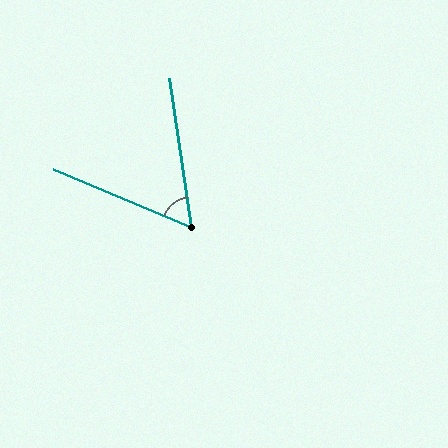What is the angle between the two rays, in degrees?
Approximately 59 degrees.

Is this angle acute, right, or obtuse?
It is acute.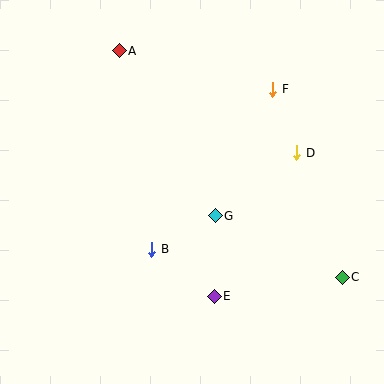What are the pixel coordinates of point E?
Point E is at (214, 296).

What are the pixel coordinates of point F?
Point F is at (273, 89).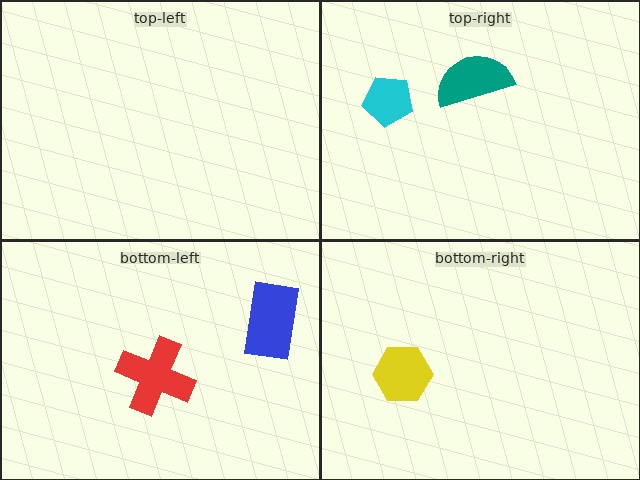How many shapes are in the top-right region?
2.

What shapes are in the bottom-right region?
The yellow hexagon.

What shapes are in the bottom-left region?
The red cross, the blue rectangle.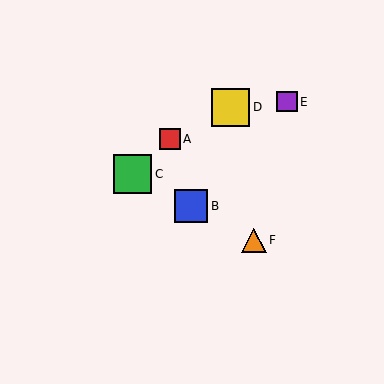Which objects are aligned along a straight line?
Objects B, C, F are aligned along a straight line.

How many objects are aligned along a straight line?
3 objects (B, C, F) are aligned along a straight line.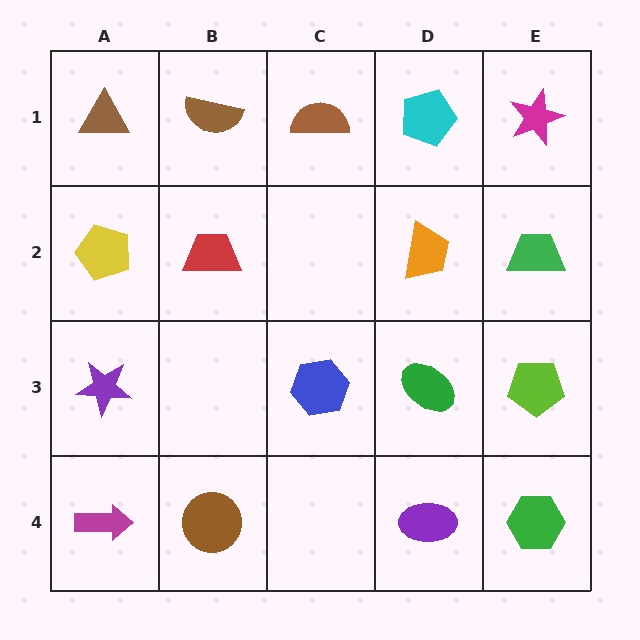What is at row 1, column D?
A cyan pentagon.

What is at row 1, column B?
A brown semicircle.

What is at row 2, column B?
A red trapezoid.